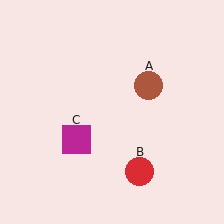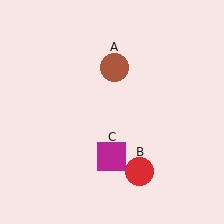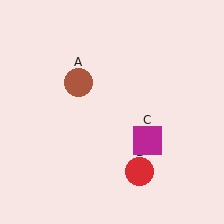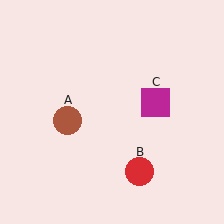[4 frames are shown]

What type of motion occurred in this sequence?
The brown circle (object A), magenta square (object C) rotated counterclockwise around the center of the scene.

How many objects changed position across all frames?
2 objects changed position: brown circle (object A), magenta square (object C).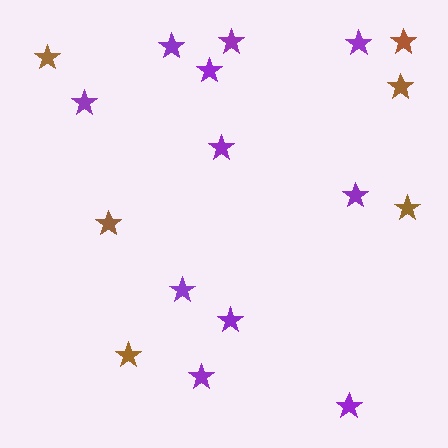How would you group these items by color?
There are 2 groups: one group of purple stars (11) and one group of brown stars (6).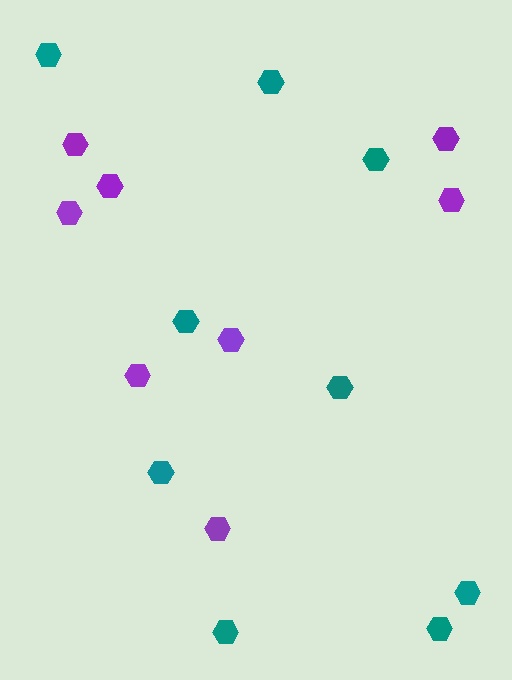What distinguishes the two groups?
There are 2 groups: one group of purple hexagons (8) and one group of teal hexagons (9).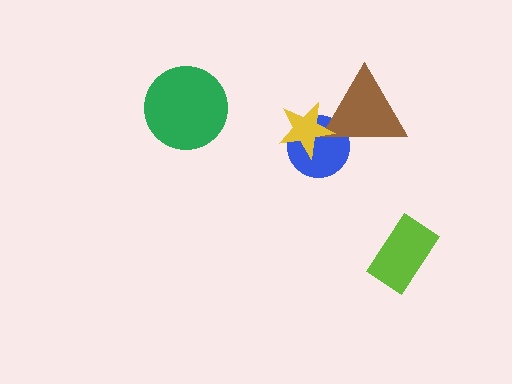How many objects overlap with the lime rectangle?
0 objects overlap with the lime rectangle.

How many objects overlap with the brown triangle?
2 objects overlap with the brown triangle.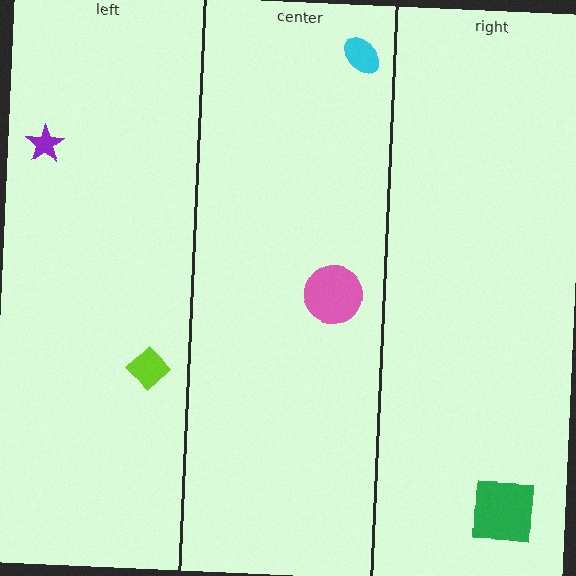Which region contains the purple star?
The left region.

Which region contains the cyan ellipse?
The center region.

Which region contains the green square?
The right region.